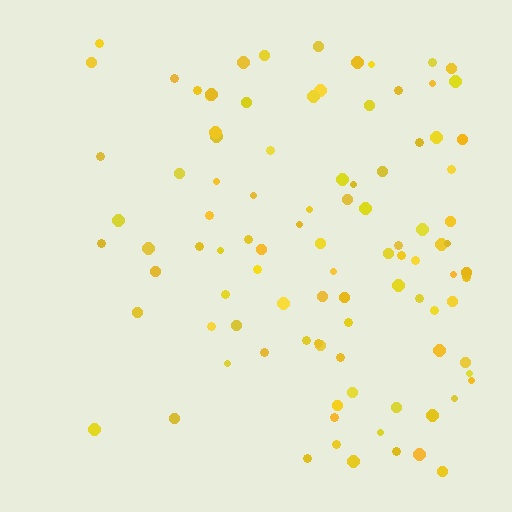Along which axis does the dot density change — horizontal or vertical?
Horizontal.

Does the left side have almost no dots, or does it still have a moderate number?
Still a moderate number, just noticeably fewer than the right.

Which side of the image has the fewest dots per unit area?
The left.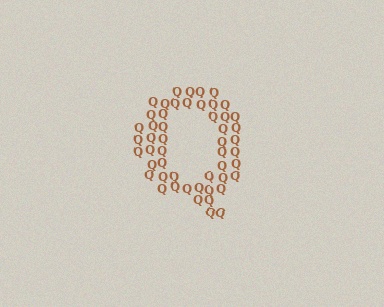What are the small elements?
The small elements are letter Q's.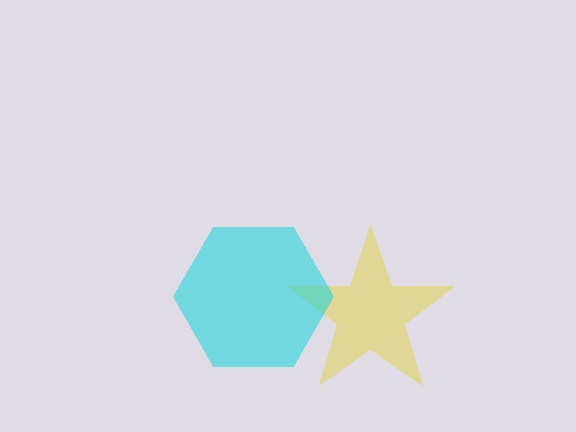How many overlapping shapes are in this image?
There are 2 overlapping shapes in the image.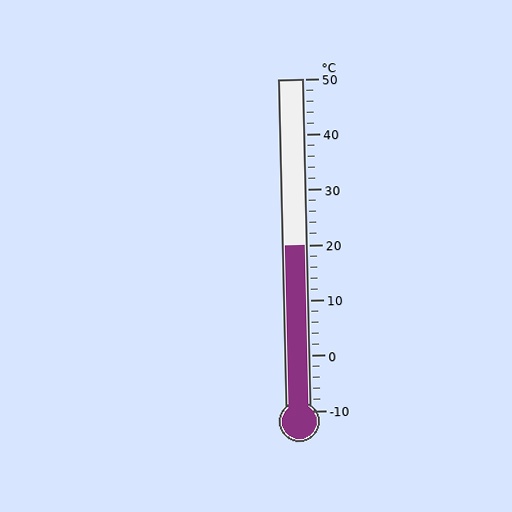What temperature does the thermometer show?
The thermometer shows approximately 20°C.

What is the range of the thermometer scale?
The thermometer scale ranges from -10°C to 50°C.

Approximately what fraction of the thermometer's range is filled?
The thermometer is filled to approximately 50% of its range.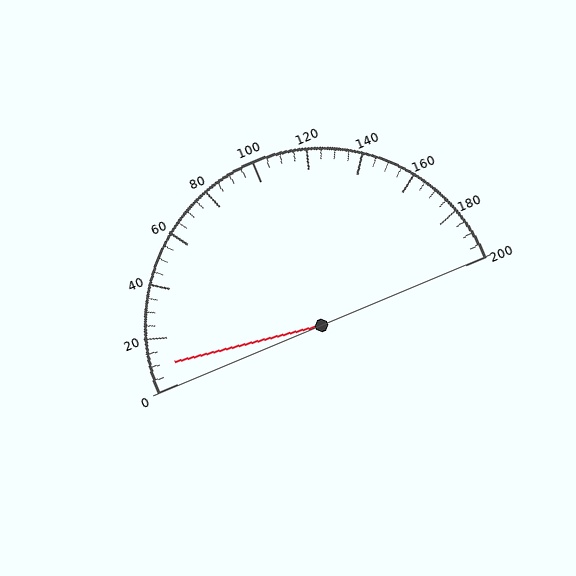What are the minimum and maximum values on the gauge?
The gauge ranges from 0 to 200.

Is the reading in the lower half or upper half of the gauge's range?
The reading is in the lower half of the range (0 to 200).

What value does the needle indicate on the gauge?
The needle indicates approximately 10.